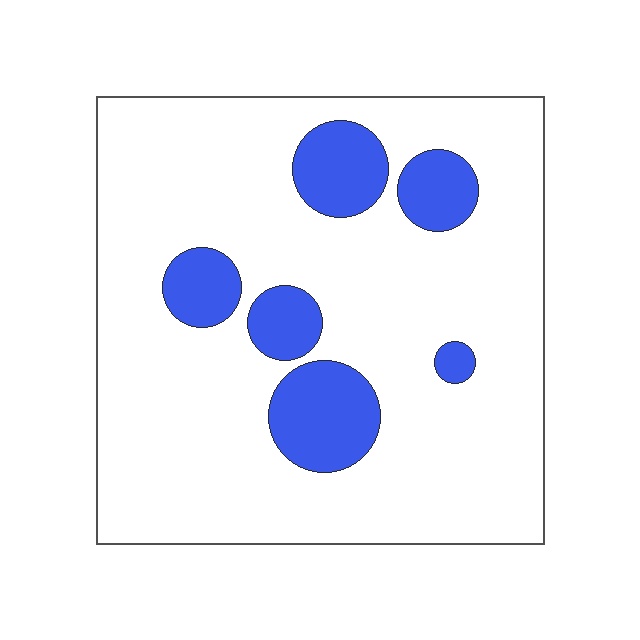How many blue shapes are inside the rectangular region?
6.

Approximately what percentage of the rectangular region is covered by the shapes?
Approximately 15%.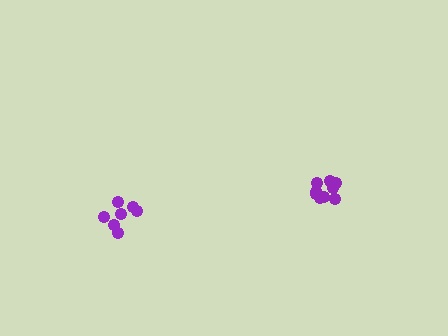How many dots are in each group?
Group 1: 7 dots, Group 2: 11 dots (18 total).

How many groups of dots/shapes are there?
There are 2 groups.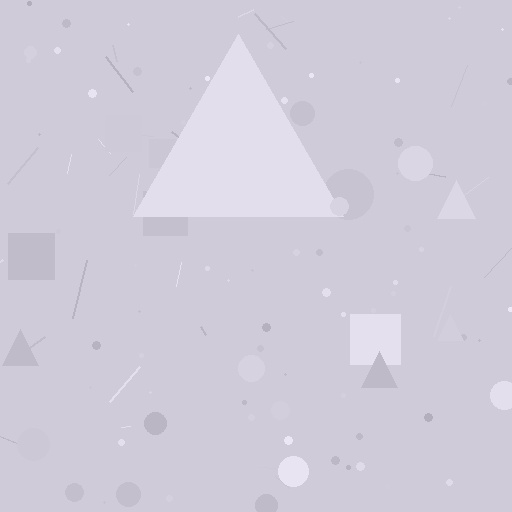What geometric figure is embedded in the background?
A triangle is embedded in the background.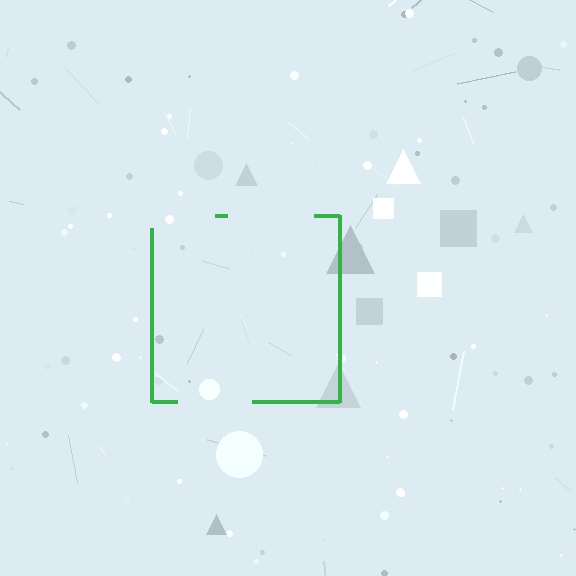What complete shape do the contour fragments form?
The contour fragments form a square.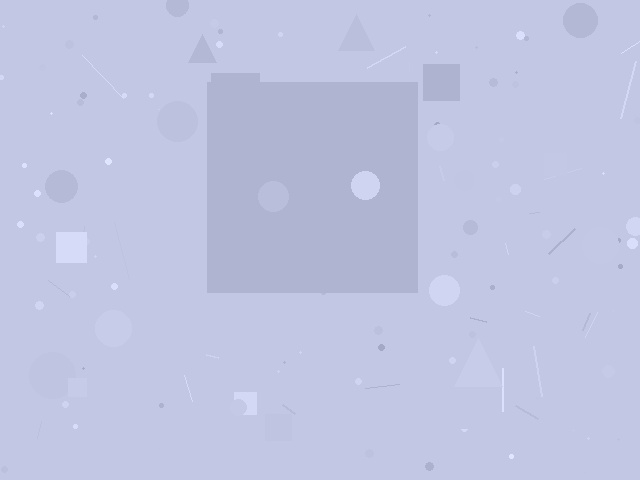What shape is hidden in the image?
A square is hidden in the image.